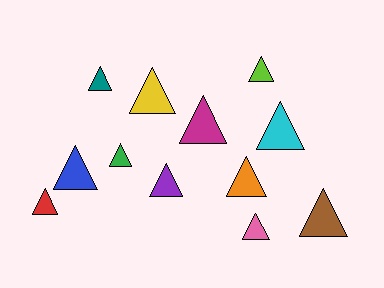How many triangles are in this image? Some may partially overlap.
There are 12 triangles.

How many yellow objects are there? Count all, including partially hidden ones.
There is 1 yellow object.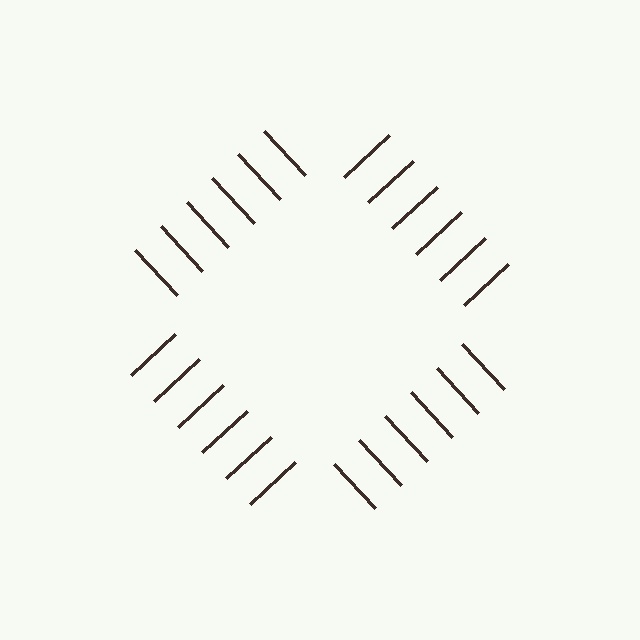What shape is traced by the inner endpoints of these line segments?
An illusory square — the line segments terminate on its edges but no continuous stroke is drawn.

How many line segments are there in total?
24 — 6 along each of the 4 edges.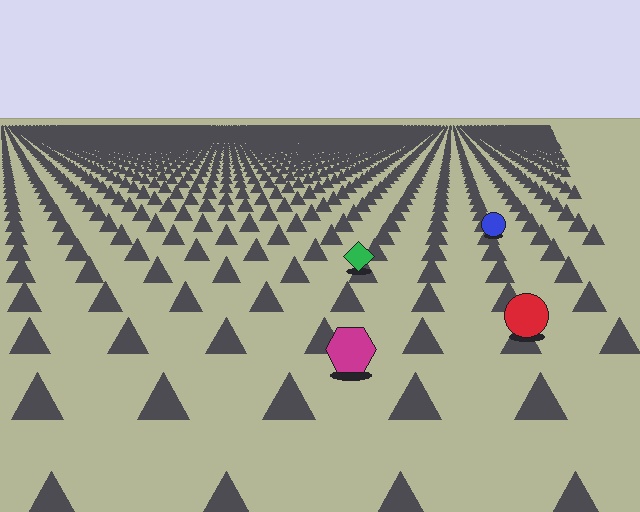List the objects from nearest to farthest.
From nearest to farthest: the magenta hexagon, the red circle, the green diamond, the blue circle.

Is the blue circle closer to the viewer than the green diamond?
No. The green diamond is closer — you can tell from the texture gradient: the ground texture is coarser near it.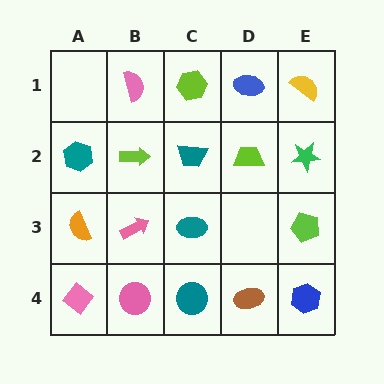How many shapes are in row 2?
5 shapes.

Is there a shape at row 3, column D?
No, that cell is empty.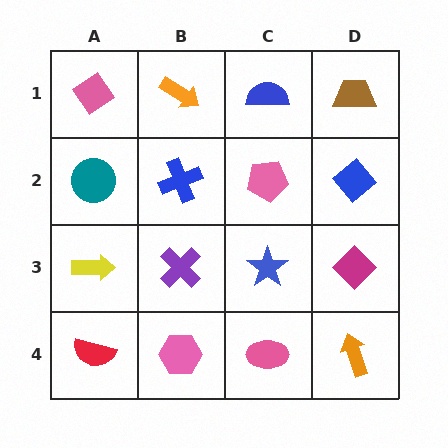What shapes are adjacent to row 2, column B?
An orange arrow (row 1, column B), a purple cross (row 3, column B), a teal circle (row 2, column A), a pink pentagon (row 2, column C).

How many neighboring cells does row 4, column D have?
2.